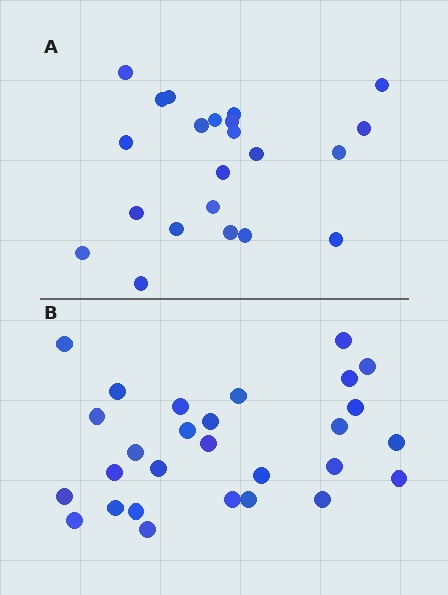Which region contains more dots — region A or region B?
Region B (the bottom region) has more dots.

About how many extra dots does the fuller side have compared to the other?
Region B has about 6 more dots than region A.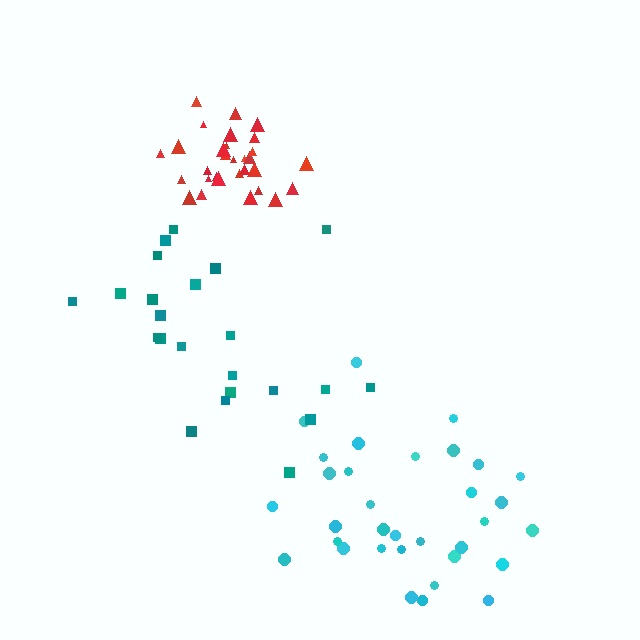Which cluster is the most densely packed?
Red.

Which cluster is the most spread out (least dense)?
Teal.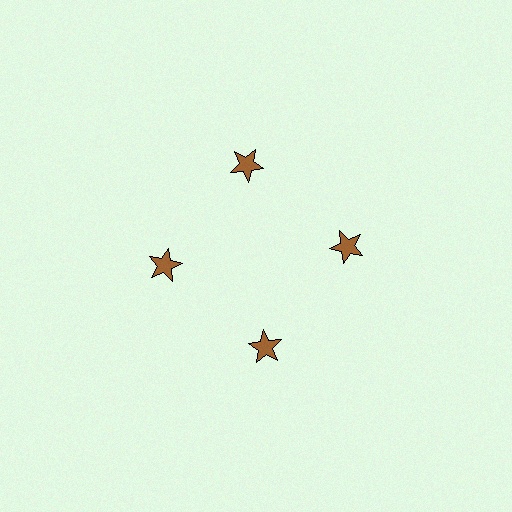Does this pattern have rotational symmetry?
Yes, this pattern has 4-fold rotational symmetry. It looks the same after rotating 90 degrees around the center.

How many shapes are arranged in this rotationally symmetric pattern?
There are 4 shapes, arranged in 4 groups of 1.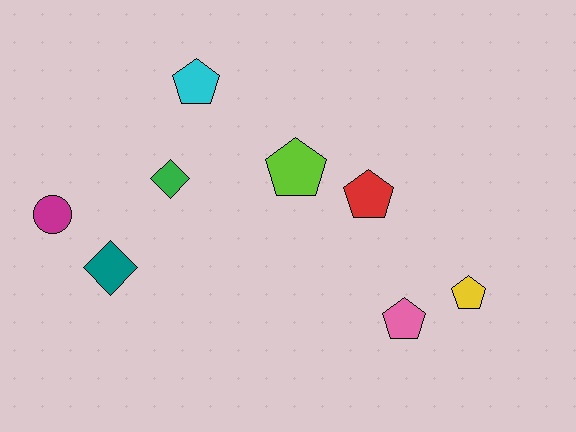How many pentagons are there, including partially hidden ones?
There are 5 pentagons.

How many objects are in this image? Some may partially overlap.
There are 8 objects.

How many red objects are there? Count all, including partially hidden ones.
There is 1 red object.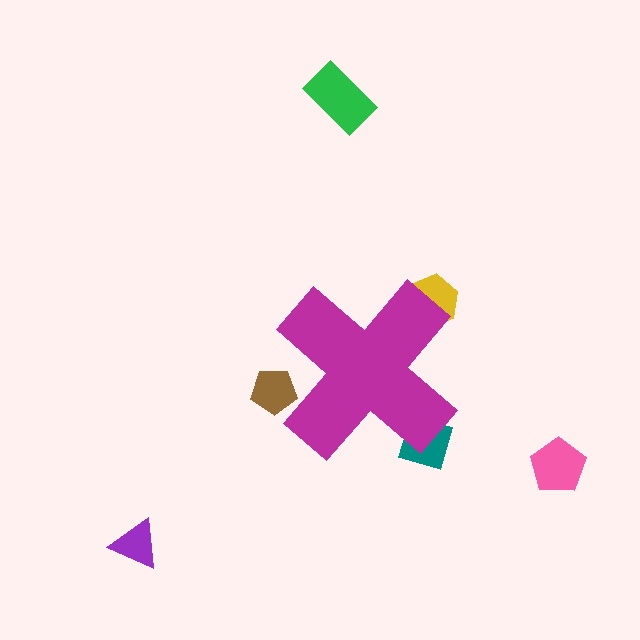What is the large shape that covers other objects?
A magenta cross.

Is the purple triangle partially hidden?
No, the purple triangle is fully visible.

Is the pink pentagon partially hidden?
No, the pink pentagon is fully visible.